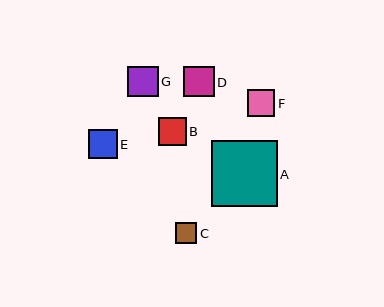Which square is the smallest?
Square C is the smallest with a size of approximately 21 pixels.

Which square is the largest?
Square A is the largest with a size of approximately 66 pixels.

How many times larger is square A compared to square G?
Square A is approximately 2.2 times the size of square G.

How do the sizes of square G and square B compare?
Square G and square B are approximately the same size.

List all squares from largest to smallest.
From largest to smallest: A, D, G, E, B, F, C.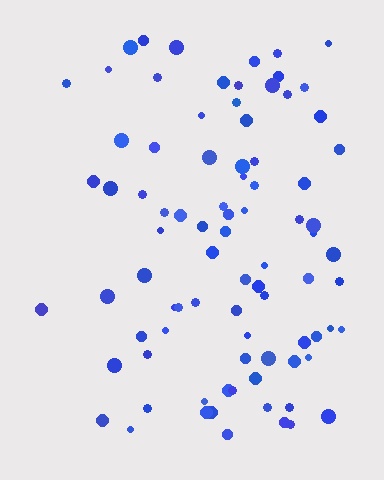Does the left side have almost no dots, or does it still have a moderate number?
Still a moderate number, just noticeably fewer than the right.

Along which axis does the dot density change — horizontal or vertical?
Horizontal.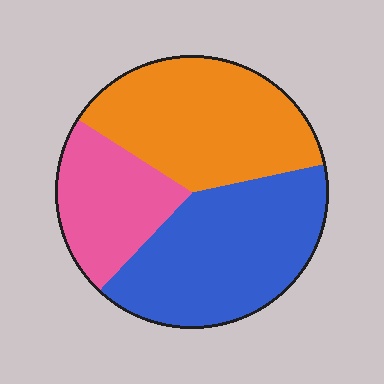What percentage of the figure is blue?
Blue covers about 40% of the figure.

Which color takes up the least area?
Pink, at roughly 20%.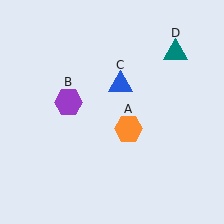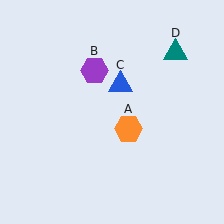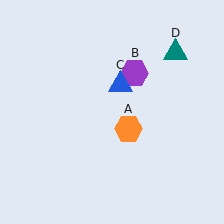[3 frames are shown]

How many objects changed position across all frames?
1 object changed position: purple hexagon (object B).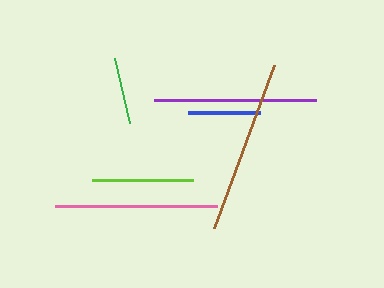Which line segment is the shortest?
The green line is the shortest at approximately 67 pixels.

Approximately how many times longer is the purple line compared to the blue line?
The purple line is approximately 2.3 times the length of the blue line.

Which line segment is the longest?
The brown line is the longest at approximately 174 pixels.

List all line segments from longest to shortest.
From longest to shortest: brown, pink, purple, lime, blue, green.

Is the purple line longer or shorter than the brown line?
The brown line is longer than the purple line.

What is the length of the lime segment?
The lime segment is approximately 101 pixels long.